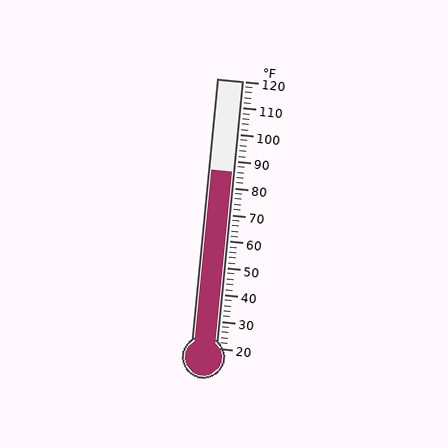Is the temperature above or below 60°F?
The temperature is above 60°F.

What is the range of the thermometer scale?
The thermometer scale ranges from 20°F to 120°F.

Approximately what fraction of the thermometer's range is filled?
The thermometer is filled to approximately 65% of its range.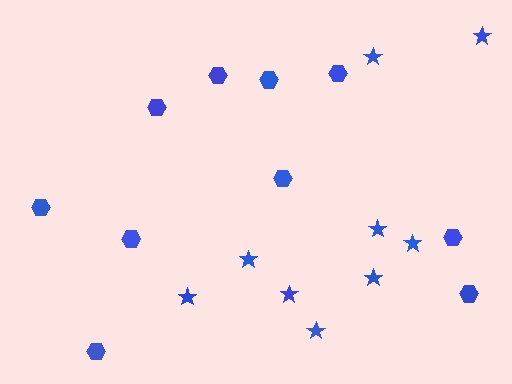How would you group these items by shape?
There are 2 groups: one group of stars (9) and one group of hexagons (10).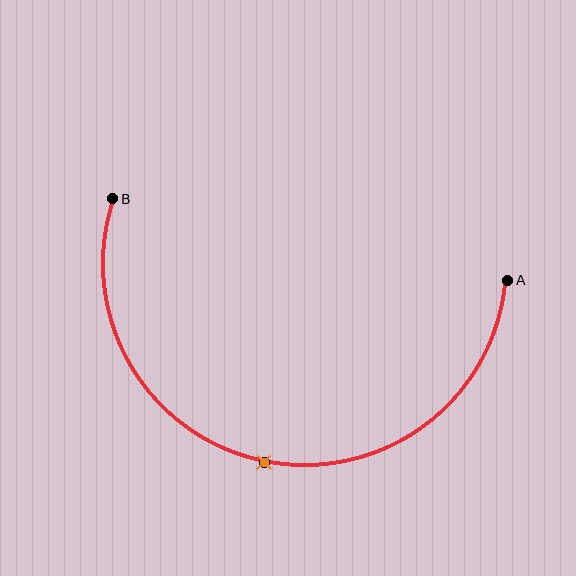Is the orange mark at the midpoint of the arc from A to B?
Yes. The orange mark lies on the arc at equal arc-length from both A and B — it is the arc midpoint.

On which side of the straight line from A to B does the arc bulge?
The arc bulges below the straight line connecting A and B.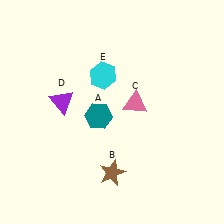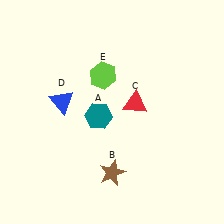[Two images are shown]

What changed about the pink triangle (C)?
In Image 1, C is pink. In Image 2, it changed to red.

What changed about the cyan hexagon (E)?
In Image 1, E is cyan. In Image 2, it changed to lime.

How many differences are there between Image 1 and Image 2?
There are 3 differences between the two images.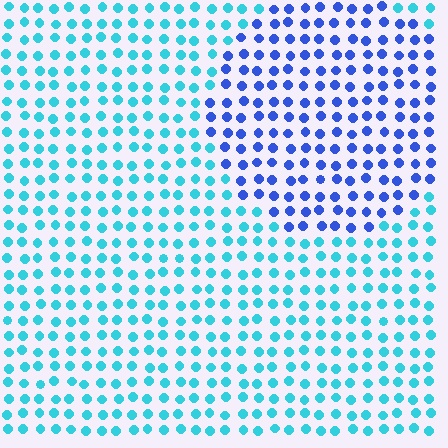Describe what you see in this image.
The image is filled with small cyan elements in a uniform arrangement. A circle-shaped region is visible where the elements are tinted to a slightly different hue, forming a subtle color boundary.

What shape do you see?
I see a circle.